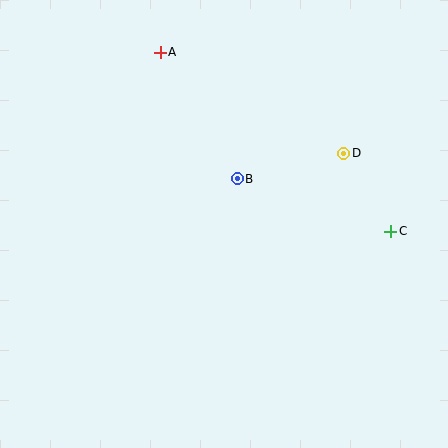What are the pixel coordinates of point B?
Point B is at (237, 179).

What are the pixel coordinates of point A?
Point A is at (160, 52).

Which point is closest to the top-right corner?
Point D is closest to the top-right corner.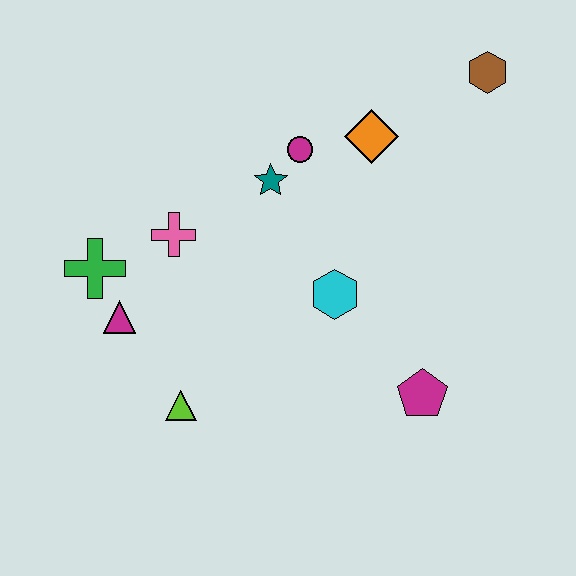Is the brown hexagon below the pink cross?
No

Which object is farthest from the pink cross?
The brown hexagon is farthest from the pink cross.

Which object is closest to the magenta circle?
The teal star is closest to the magenta circle.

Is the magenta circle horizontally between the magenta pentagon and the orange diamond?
No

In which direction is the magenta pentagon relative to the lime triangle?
The magenta pentagon is to the right of the lime triangle.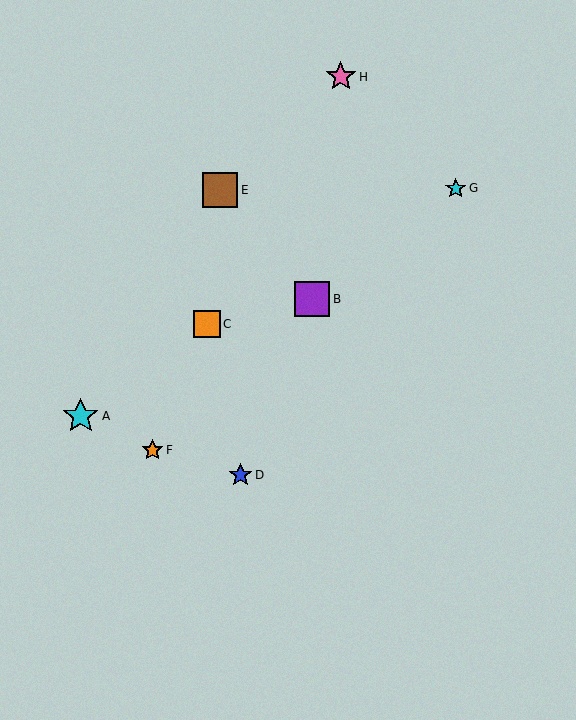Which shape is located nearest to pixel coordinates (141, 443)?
The orange star (labeled F) at (152, 450) is nearest to that location.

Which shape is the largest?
The cyan star (labeled A) is the largest.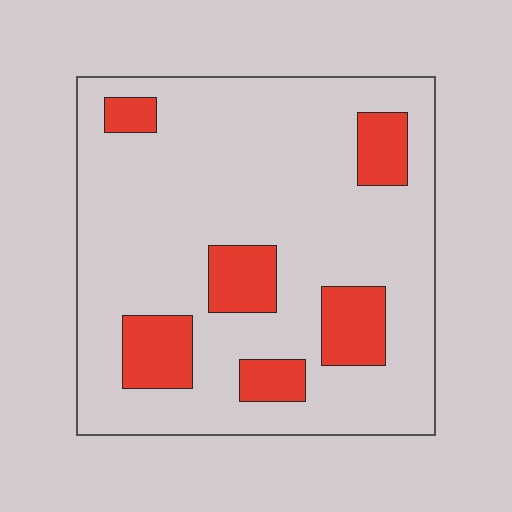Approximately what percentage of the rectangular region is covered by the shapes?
Approximately 20%.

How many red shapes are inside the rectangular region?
6.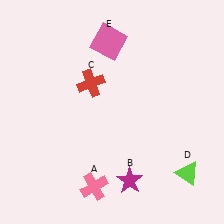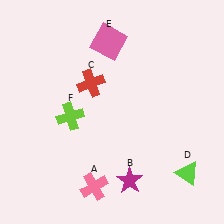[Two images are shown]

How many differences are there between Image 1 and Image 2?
There is 1 difference between the two images.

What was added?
A lime cross (F) was added in Image 2.